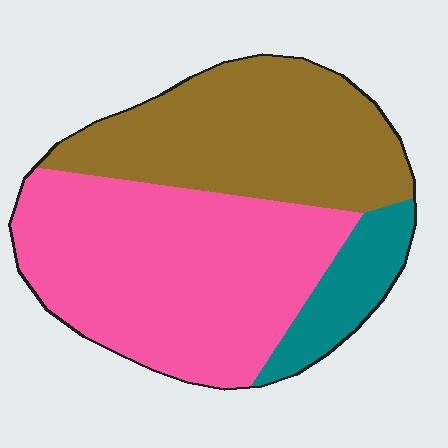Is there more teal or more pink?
Pink.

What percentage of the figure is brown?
Brown takes up about three eighths (3/8) of the figure.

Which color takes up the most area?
Pink, at roughly 50%.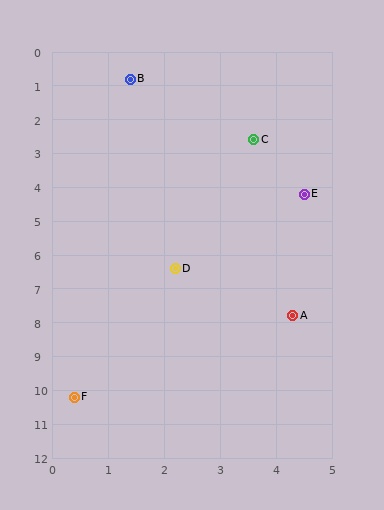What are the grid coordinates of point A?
Point A is at approximately (4.3, 7.8).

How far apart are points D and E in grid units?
Points D and E are about 3.2 grid units apart.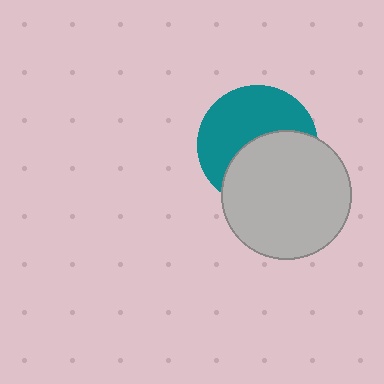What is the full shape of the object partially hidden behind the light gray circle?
The partially hidden object is a teal circle.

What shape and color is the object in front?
The object in front is a light gray circle.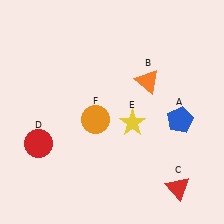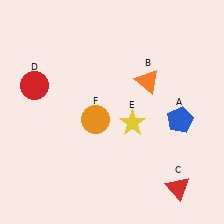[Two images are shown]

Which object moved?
The red circle (D) moved up.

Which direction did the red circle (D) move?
The red circle (D) moved up.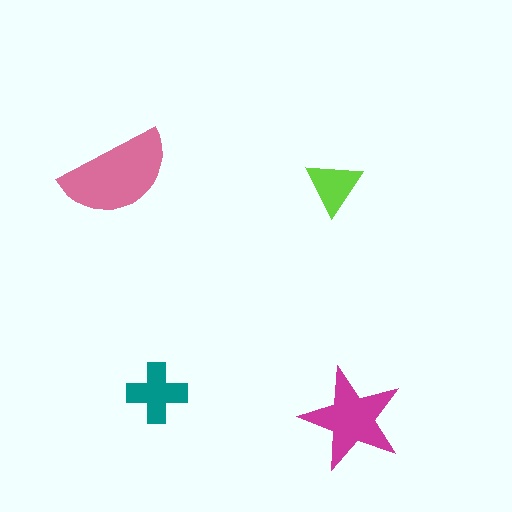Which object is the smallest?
The lime triangle.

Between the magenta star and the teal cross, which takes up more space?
The magenta star.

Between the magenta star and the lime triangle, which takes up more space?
The magenta star.